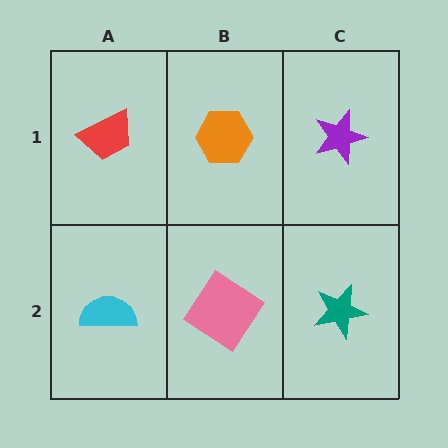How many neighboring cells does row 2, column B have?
3.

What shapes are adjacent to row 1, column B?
A pink diamond (row 2, column B), a red trapezoid (row 1, column A), a purple star (row 1, column C).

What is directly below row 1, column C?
A teal star.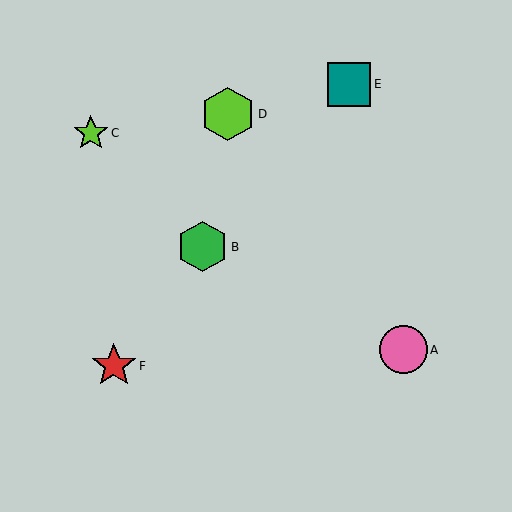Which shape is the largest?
The lime hexagon (labeled D) is the largest.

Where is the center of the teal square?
The center of the teal square is at (349, 84).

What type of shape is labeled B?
Shape B is a green hexagon.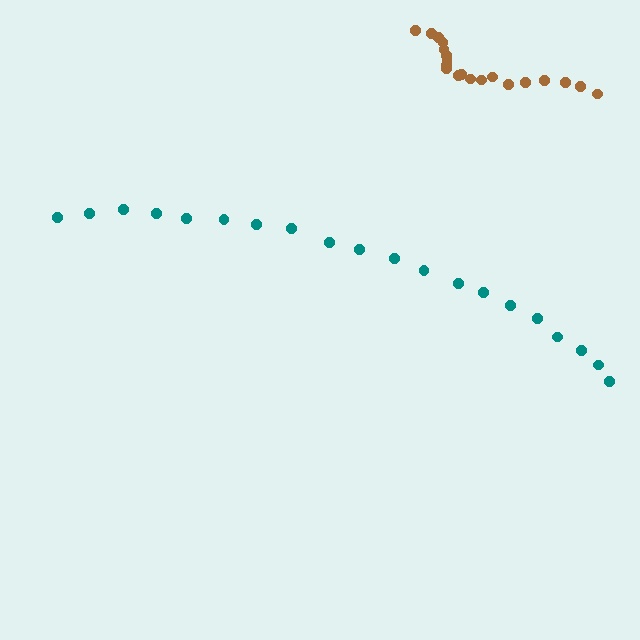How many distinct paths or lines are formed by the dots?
There are 2 distinct paths.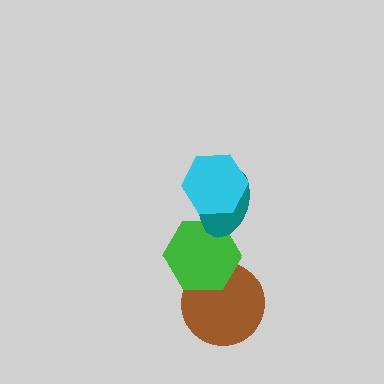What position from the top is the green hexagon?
The green hexagon is 3rd from the top.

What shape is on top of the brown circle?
The green hexagon is on top of the brown circle.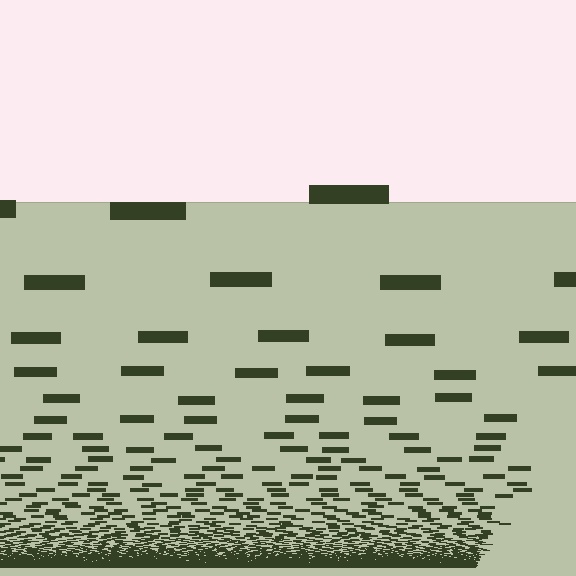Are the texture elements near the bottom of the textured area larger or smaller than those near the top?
Smaller. The gradient is inverted — elements near the bottom are smaller and denser.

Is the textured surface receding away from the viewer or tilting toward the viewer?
The surface appears to tilt toward the viewer. Texture elements get larger and sparser toward the top.